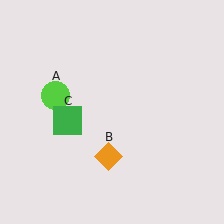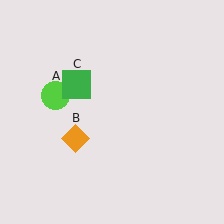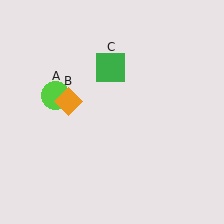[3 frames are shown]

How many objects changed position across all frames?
2 objects changed position: orange diamond (object B), green square (object C).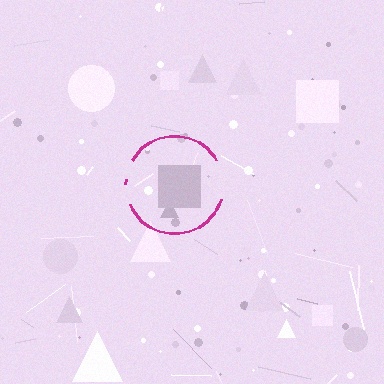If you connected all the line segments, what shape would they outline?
They would outline a circle.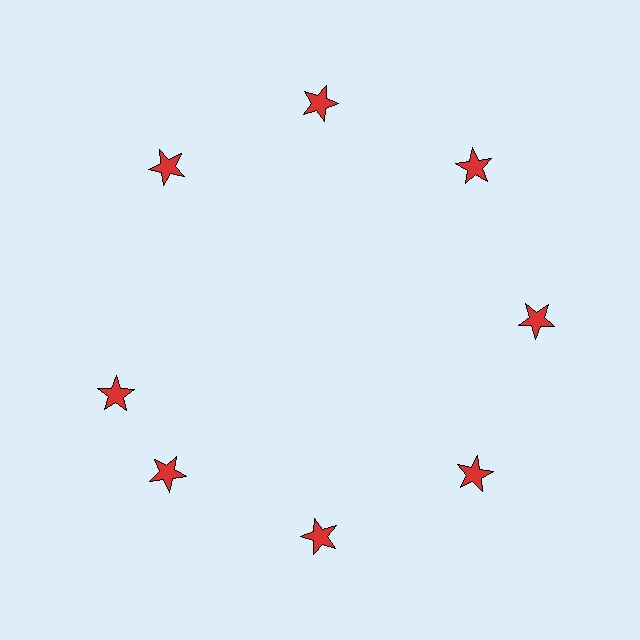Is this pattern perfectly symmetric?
No. The 8 red stars are arranged in a ring, but one element near the 9 o'clock position is rotated out of alignment along the ring, breaking the 8-fold rotational symmetry.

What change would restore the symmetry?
The symmetry would be restored by rotating it back into even spacing with its neighbors so that all 8 stars sit at equal angles and equal distance from the center.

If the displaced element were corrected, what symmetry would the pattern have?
It would have 8-fold rotational symmetry — the pattern would map onto itself every 45 degrees.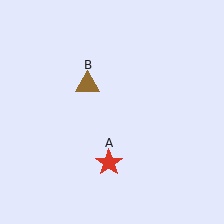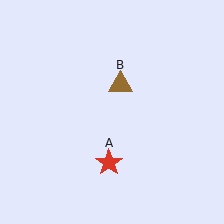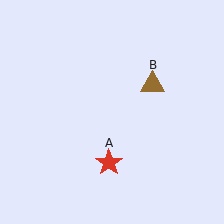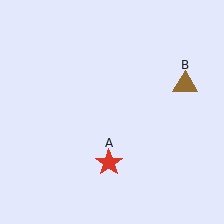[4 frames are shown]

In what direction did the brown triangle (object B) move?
The brown triangle (object B) moved right.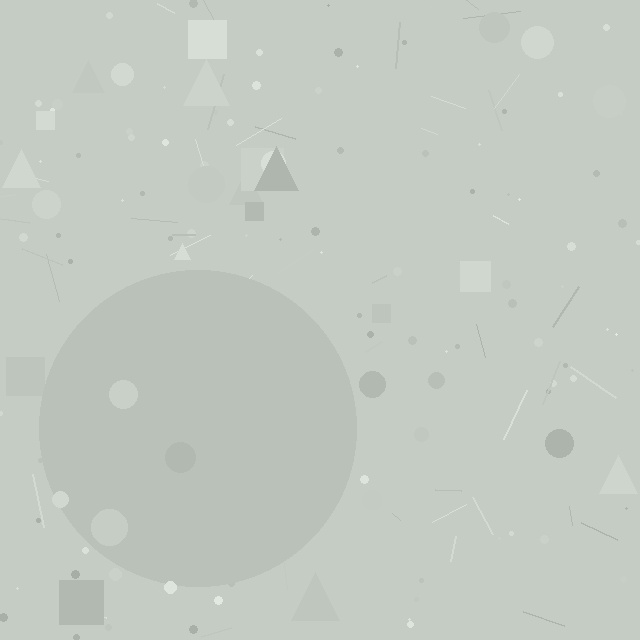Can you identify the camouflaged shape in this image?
The camouflaged shape is a circle.